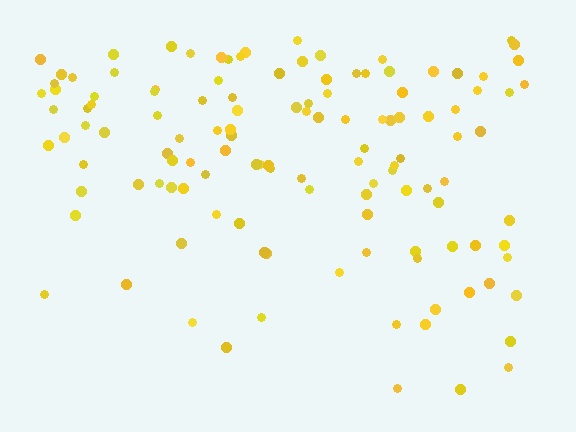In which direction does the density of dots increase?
From bottom to top, with the top side densest.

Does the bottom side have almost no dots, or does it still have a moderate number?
Still a moderate number, just noticeably fewer than the top.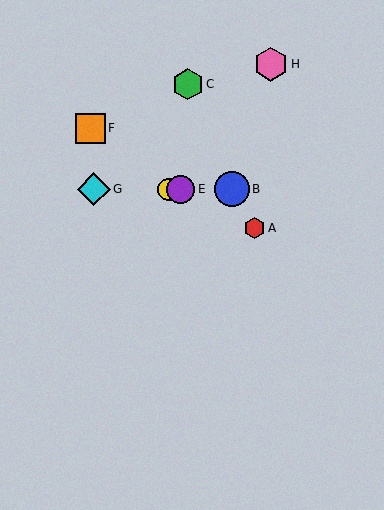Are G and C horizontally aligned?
No, G is at y≈189 and C is at y≈84.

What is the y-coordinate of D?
Object D is at y≈189.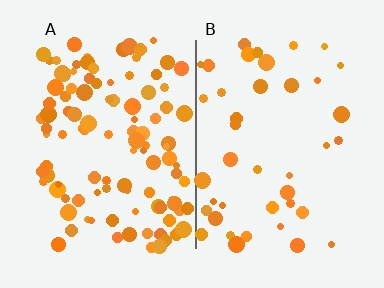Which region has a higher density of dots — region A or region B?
A (the left).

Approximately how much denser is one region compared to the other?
Approximately 2.5× — region A over region B.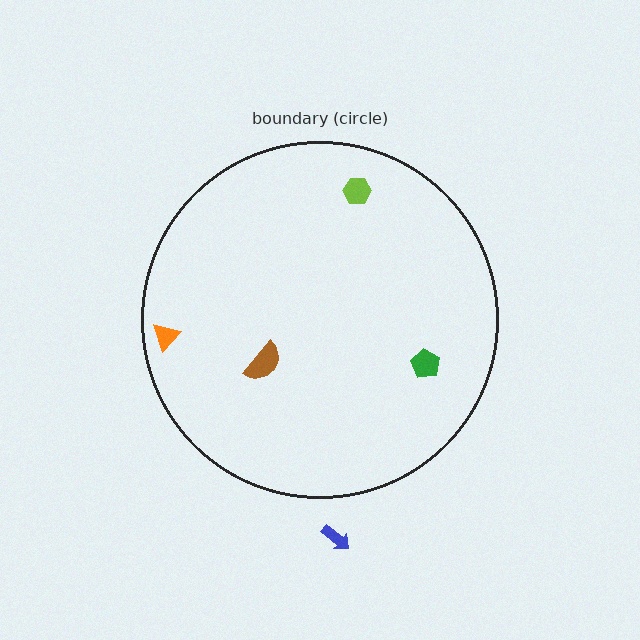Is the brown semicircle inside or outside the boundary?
Inside.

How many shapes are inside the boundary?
4 inside, 1 outside.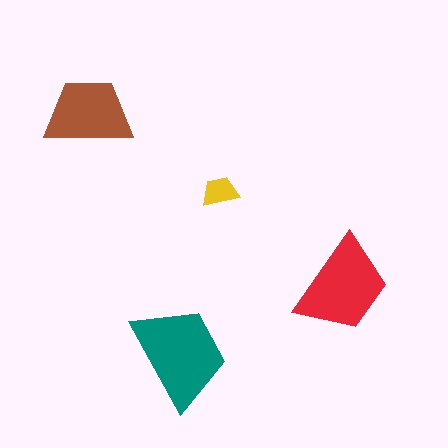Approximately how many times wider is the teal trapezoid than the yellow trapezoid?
About 3 times wider.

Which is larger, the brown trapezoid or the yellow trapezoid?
The brown one.